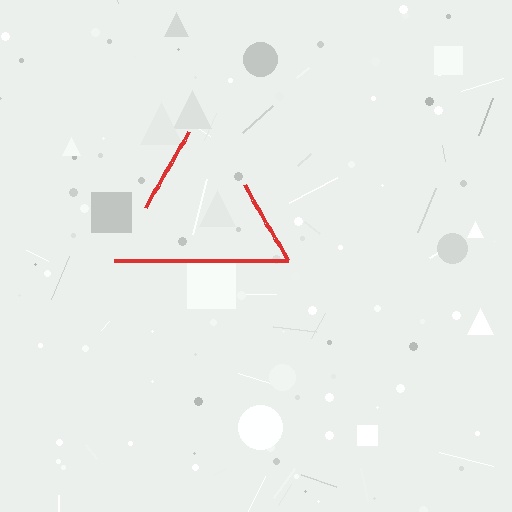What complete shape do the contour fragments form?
The contour fragments form a triangle.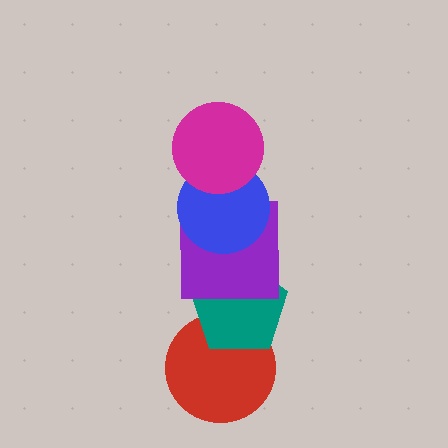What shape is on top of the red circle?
The teal pentagon is on top of the red circle.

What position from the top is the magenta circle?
The magenta circle is 1st from the top.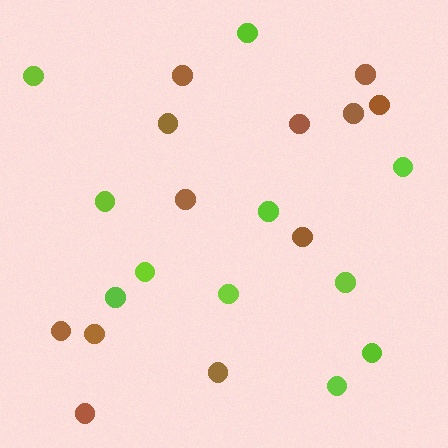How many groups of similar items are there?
There are 2 groups: one group of lime circles (11) and one group of brown circles (12).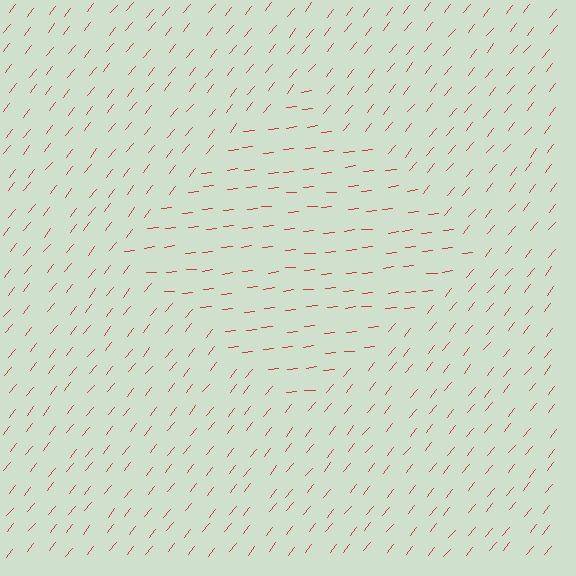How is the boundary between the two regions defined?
The boundary is defined purely by a change in line orientation (approximately 45 degrees difference). All lines are the same color and thickness.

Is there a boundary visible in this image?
Yes, there is a texture boundary formed by a change in line orientation.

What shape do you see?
I see a diamond.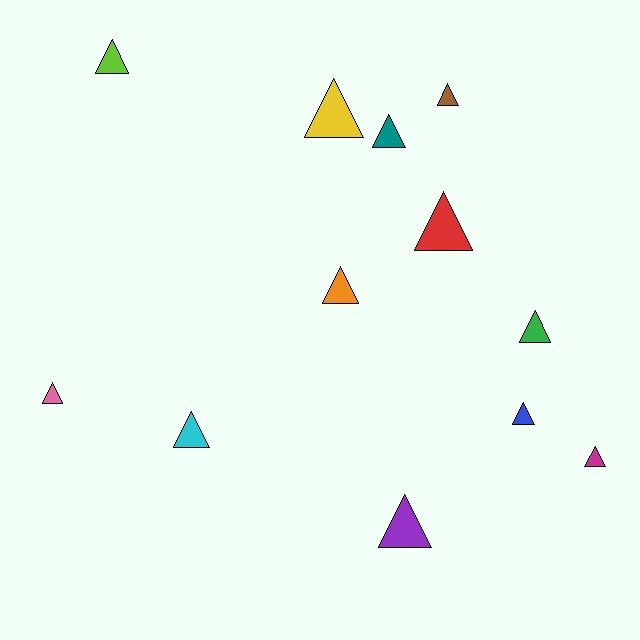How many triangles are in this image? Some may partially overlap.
There are 12 triangles.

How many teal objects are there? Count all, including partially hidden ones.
There is 1 teal object.